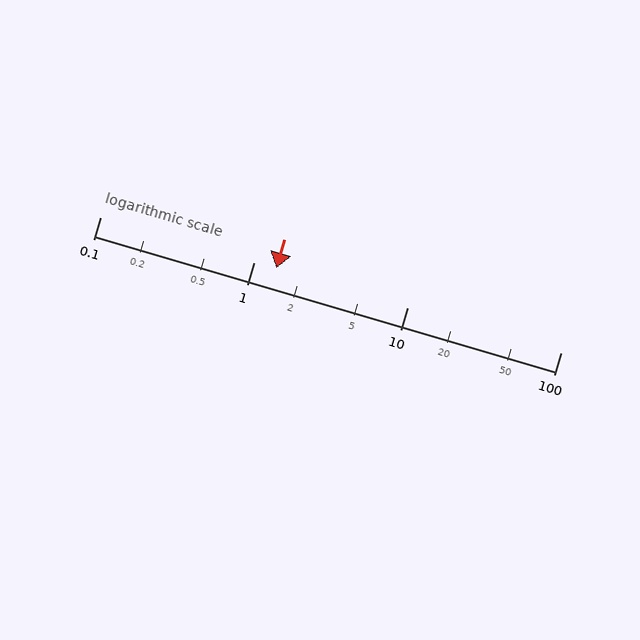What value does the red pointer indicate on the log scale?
The pointer indicates approximately 1.4.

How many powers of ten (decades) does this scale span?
The scale spans 3 decades, from 0.1 to 100.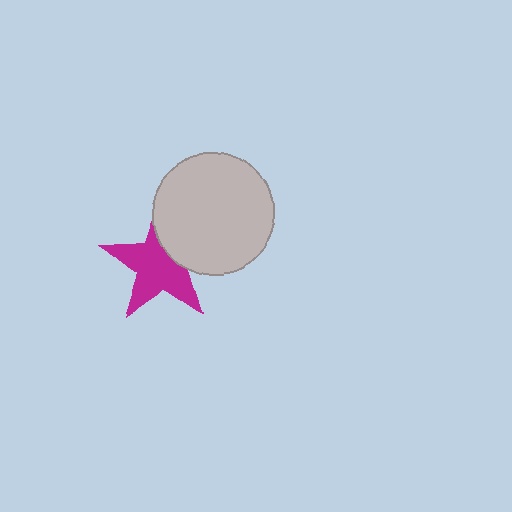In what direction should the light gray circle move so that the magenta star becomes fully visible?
The light gray circle should move toward the upper-right. That is the shortest direction to clear the overlap and leave the magenta star fully visible.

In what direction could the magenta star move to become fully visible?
The magenta star could move toward the lower-left. That would shift it out from behind the light gray circle entirely.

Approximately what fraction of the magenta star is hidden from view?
Roughly 32% of the magenta star is hidden behind the light gray circle.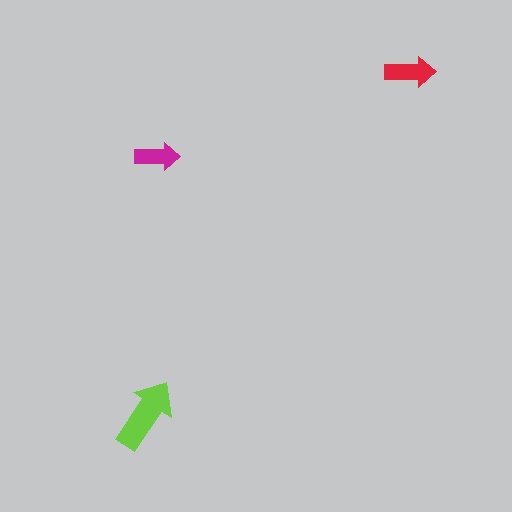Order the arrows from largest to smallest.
the lime one, the red one, the magenta one.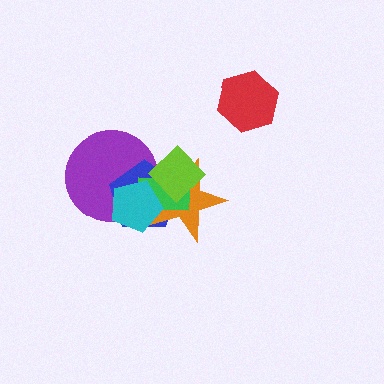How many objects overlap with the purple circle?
5 objects overlap with the purple circle.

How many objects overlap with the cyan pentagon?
4 objects overlap with the cyan pentagon.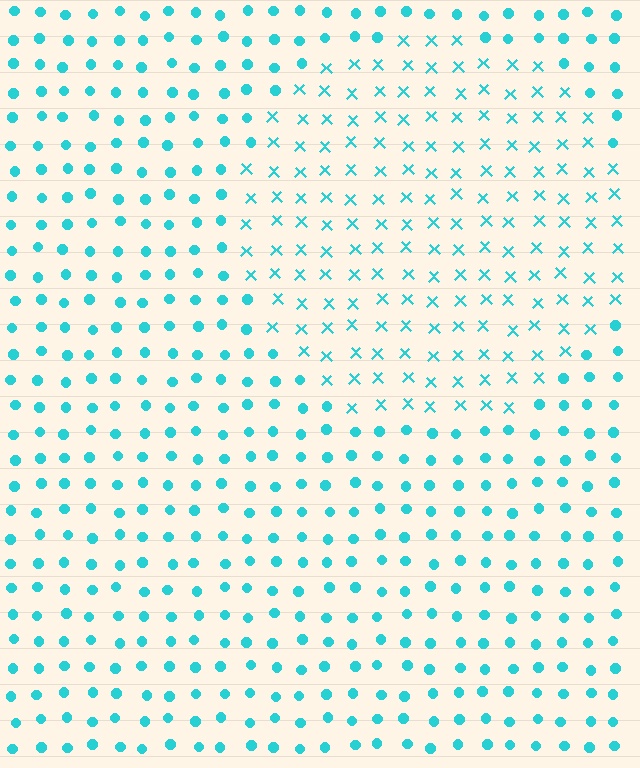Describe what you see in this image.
The image is filled with small cyan elements arranged in a uniform grid. A circle-shaped region contains X marks, while the surrounding area contains circles. The boundary is defined purely by the change in element shape.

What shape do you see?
I see a circle.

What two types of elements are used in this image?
The image uses X marks inside the circle region and circles outside it.